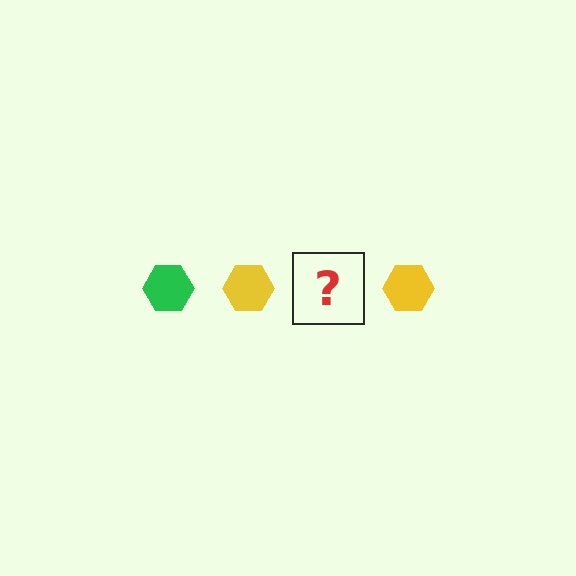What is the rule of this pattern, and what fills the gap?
The rule is that the pattern cycles through green, yellow hexagons. The gap should be filled with a green hexagon.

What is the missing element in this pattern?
The missing element is a green hexagon.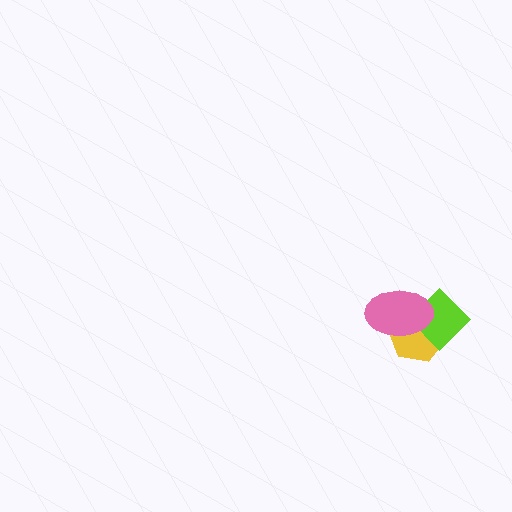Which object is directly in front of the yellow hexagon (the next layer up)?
The lime diamond is directly in front of the yellow hexagon.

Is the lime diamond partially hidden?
Yes, it is partially covered by another shape.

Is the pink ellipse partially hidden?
No, no other shape covers it.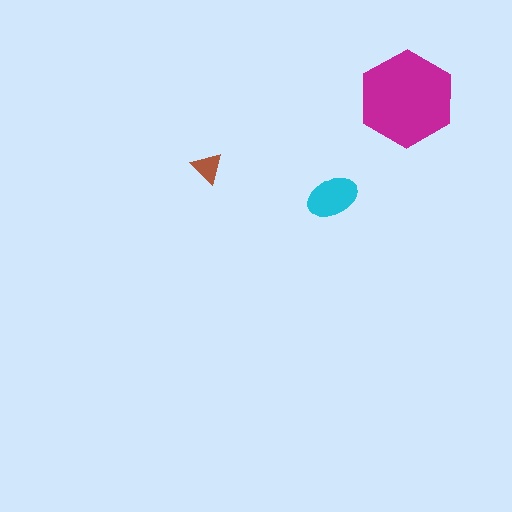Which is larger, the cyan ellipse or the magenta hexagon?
The magenta hexagon.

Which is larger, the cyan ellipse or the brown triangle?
The cyan ellipse.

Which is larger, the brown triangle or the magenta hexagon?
The magenta hexagon.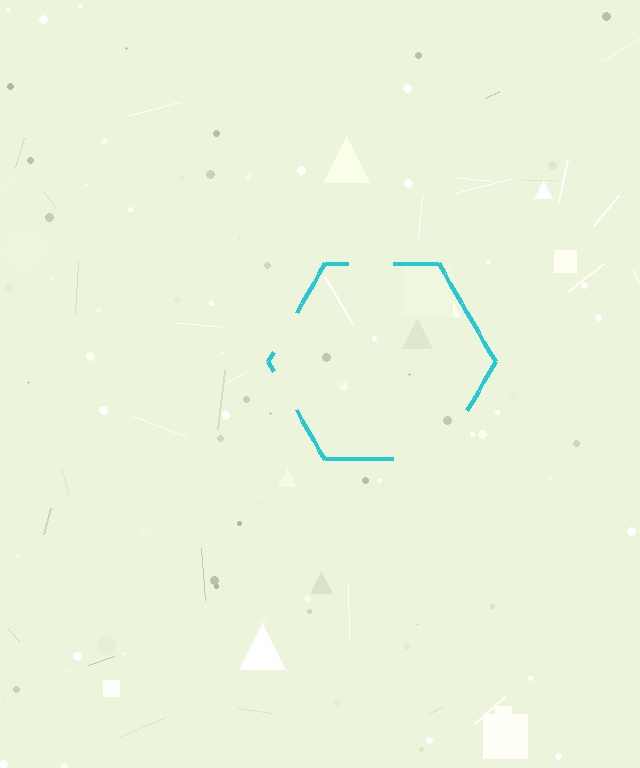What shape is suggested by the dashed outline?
The dashed outline suggests a hexagon.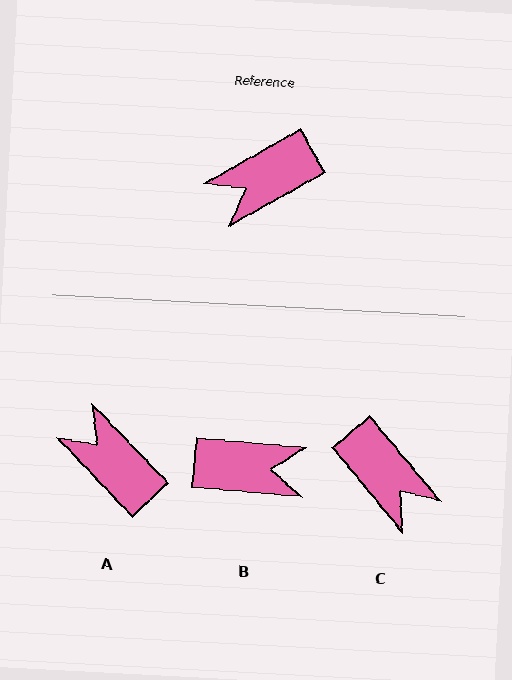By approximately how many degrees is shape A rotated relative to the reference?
Approximately 76 degrees clockwise.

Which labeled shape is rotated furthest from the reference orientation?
B, about 146 degrees away.